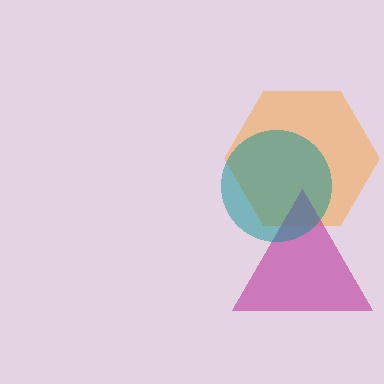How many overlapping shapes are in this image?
There are 3 overlapping shapes in the image.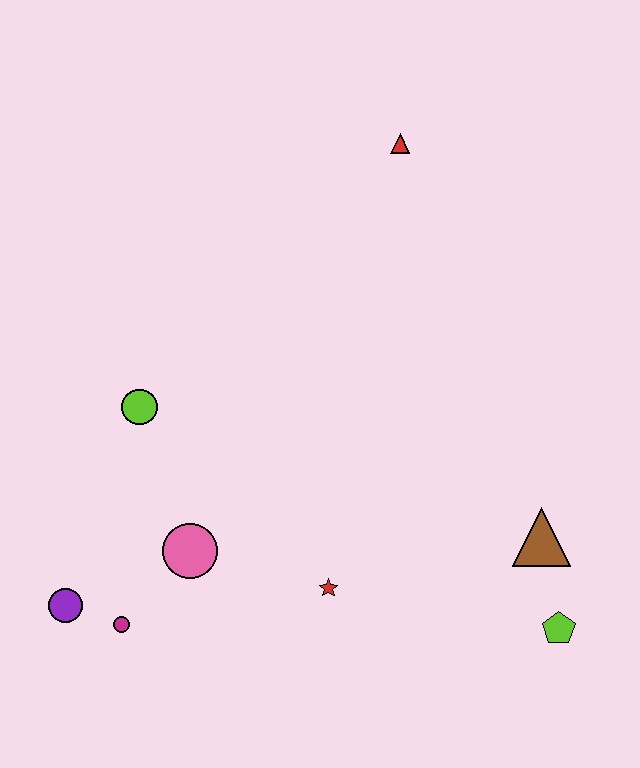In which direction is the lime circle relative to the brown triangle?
The lime circle is to the left of the brown triangle.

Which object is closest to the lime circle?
The pink circle is closest to the lime circle.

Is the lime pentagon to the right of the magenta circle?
Yes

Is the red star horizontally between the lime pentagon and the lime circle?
Yes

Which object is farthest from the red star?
The red triangle is farthest from the red star.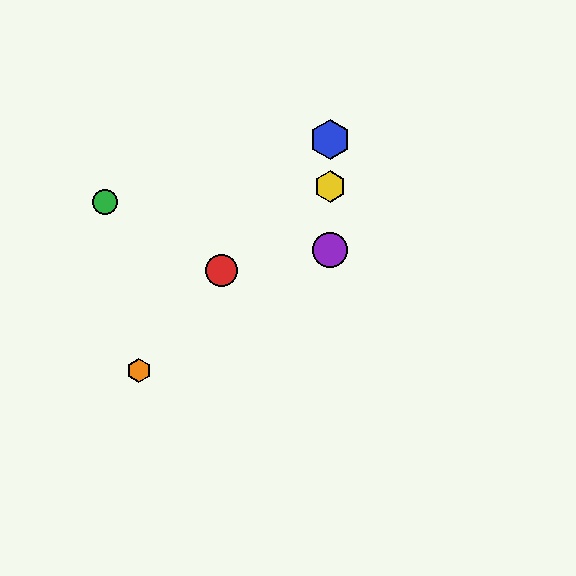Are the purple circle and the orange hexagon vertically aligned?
No, the purple circle is at x≈330 and the orange hexagon is at x≈139.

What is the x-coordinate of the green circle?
The green circle is at x≈105.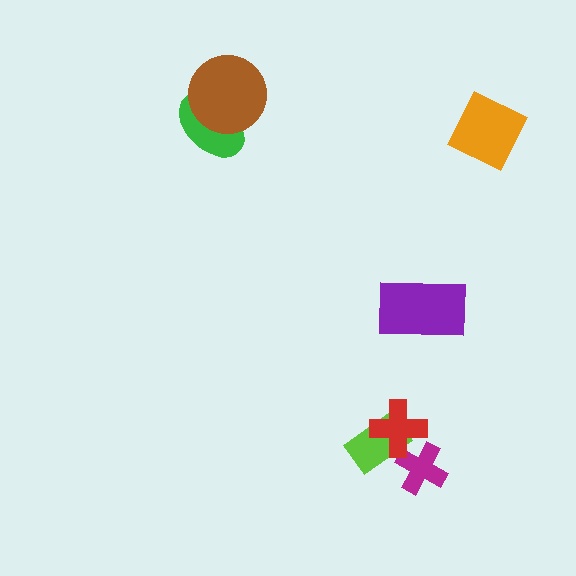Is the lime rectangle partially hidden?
Yes, it is partially covered by another shape.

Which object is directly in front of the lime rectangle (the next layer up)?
The magenta cross is directly in front of the lime rectangle.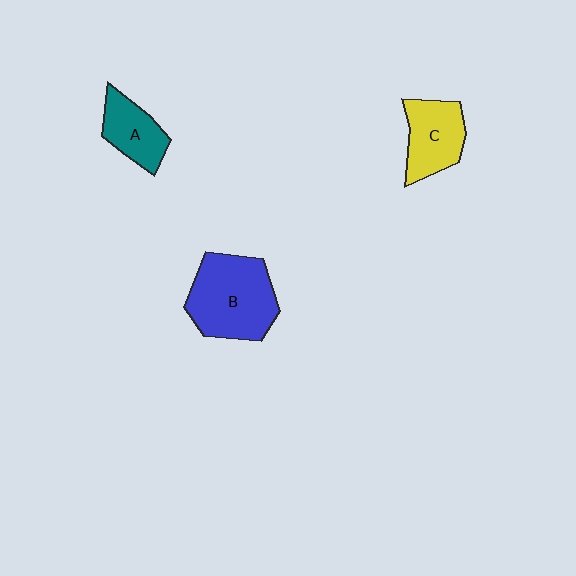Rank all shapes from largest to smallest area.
From largest to smallest: B (blue), C (yellow), A (teal).